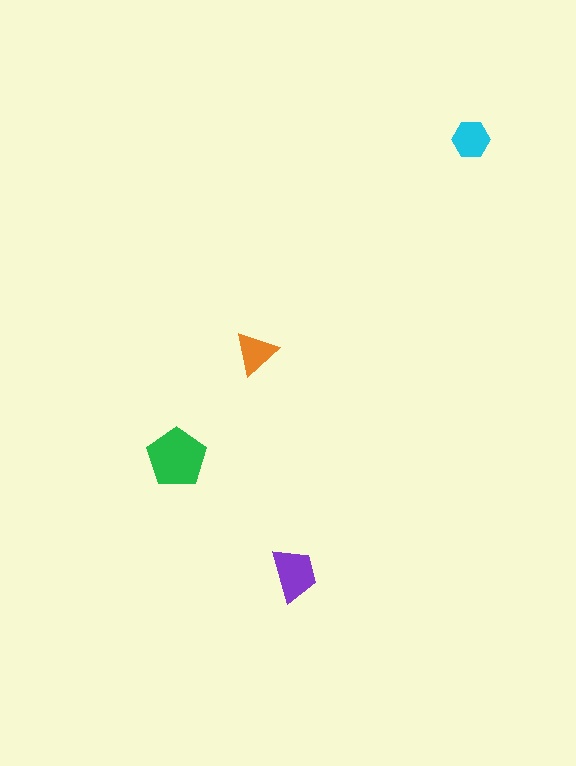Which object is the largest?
The green pentagon.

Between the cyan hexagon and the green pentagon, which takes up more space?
The green pentagon.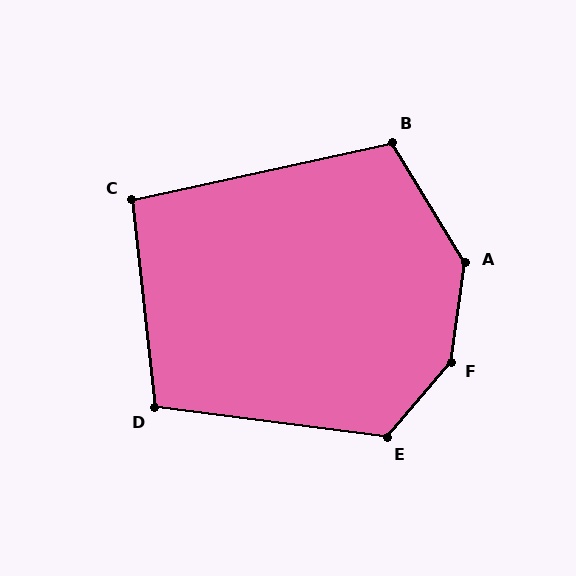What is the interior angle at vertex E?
Approximately 123 degrees (obtuse).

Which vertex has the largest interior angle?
F, at approximately 148 degrees.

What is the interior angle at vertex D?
Approximately 103 degrees (obtuse).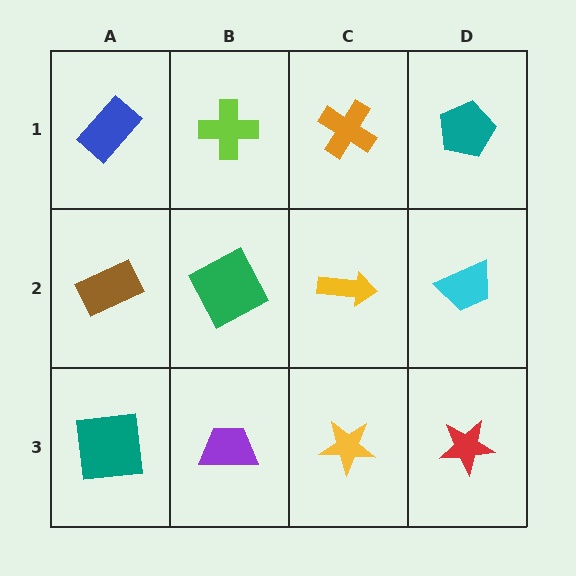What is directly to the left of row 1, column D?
An orange cross.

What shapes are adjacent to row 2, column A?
A blue rectangle (row 1, column A), a teal square (row 3, column A), a green square (row 2, column B).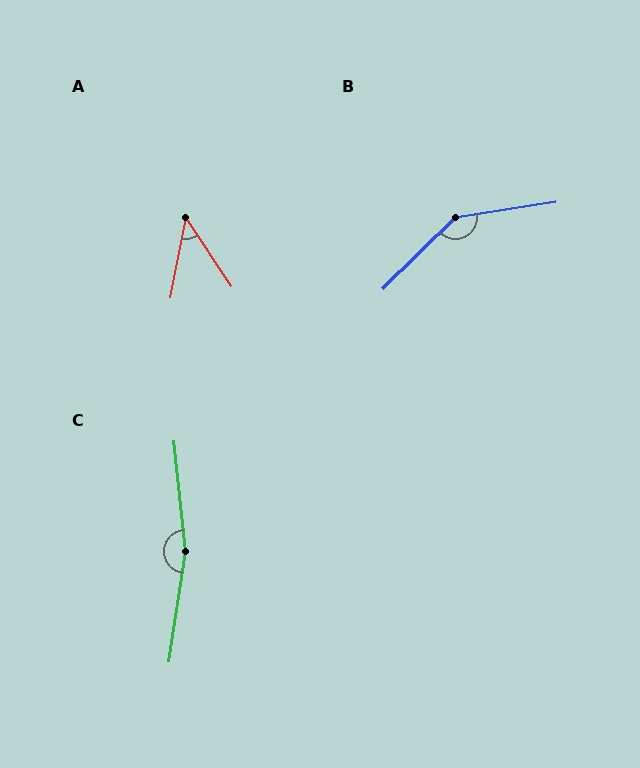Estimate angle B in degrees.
Approximately 144 degrees.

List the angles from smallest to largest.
A (45°), B (144°), C (165°).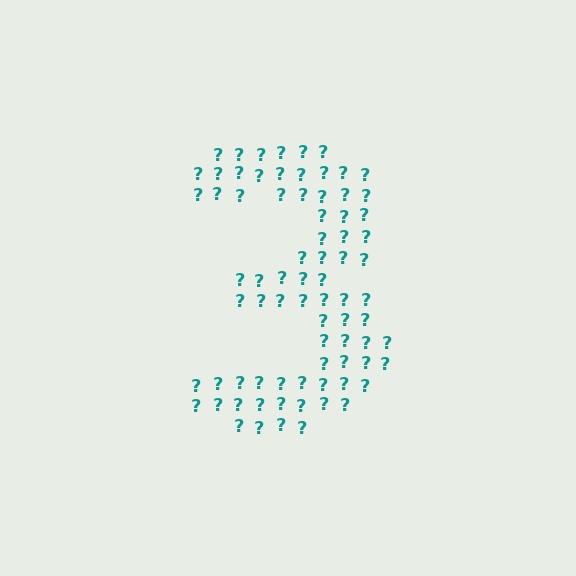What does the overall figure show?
The overall figure shows the digit 3.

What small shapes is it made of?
It is made of small question marks.